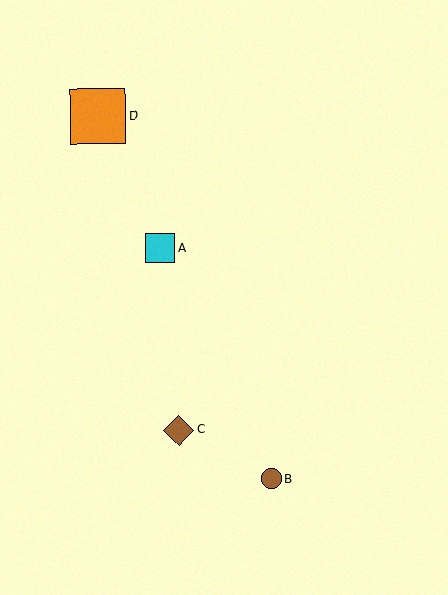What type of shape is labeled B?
Shape B is a brown circle.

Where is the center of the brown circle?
The center of the brown circle is at (271, 479).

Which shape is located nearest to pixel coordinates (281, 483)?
The brown circle (labeled B) at (271, 479) is nearest to that location.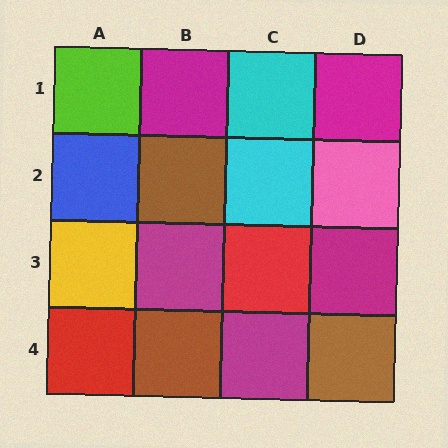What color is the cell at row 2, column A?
Blue.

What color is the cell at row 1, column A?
Lime.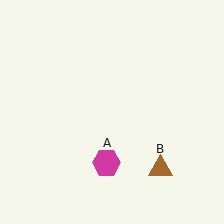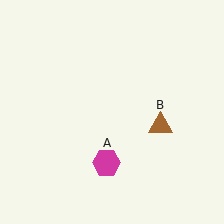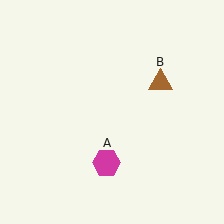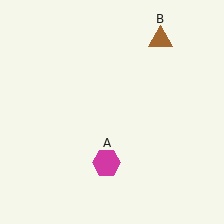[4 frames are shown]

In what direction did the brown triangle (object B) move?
The brown triangle (object B) moved up.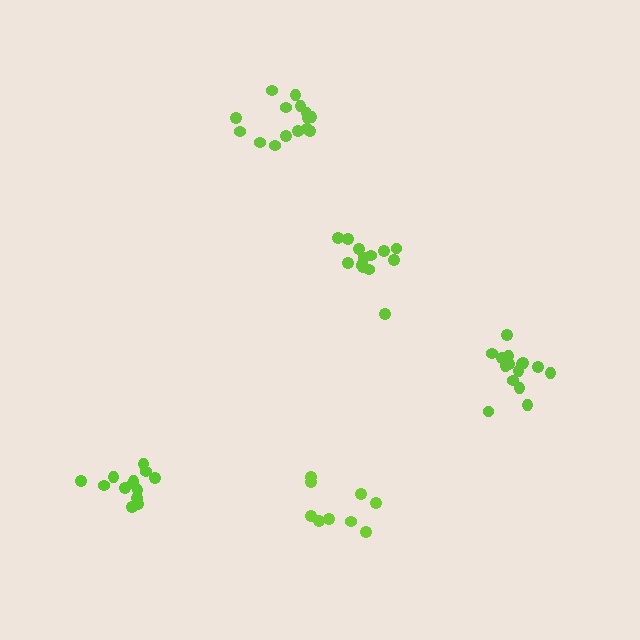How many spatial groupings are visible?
There are 5 spatial groupings.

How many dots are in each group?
Group 1: 9 dots, Group 2: 15 dots, Group 3: 13 dots, Group 4: 15 dots, Group 5: 15 dots (67 total).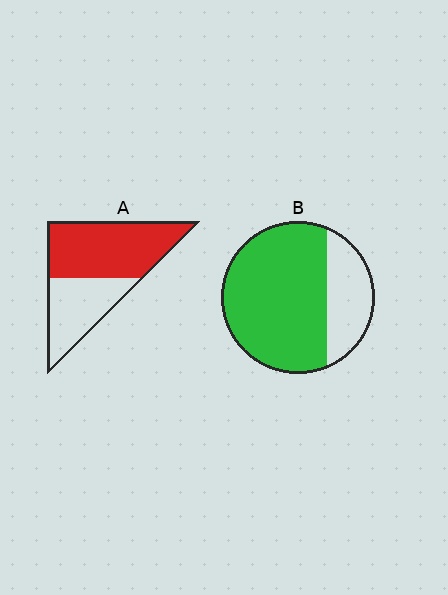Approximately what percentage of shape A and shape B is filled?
A is approximately 60% and B is approximately 75%.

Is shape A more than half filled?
Yes.